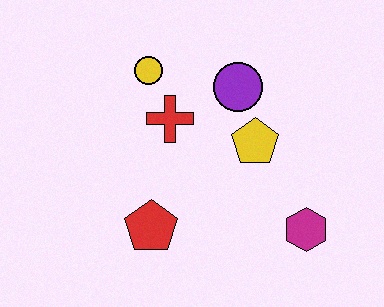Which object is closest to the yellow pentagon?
The purple circle is closest to the yellow pentagon.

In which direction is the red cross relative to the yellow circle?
The red cross is below the yellow circle.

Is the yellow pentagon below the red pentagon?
No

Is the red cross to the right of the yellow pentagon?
No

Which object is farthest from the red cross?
The magenta hexagon is farthest from the red cross.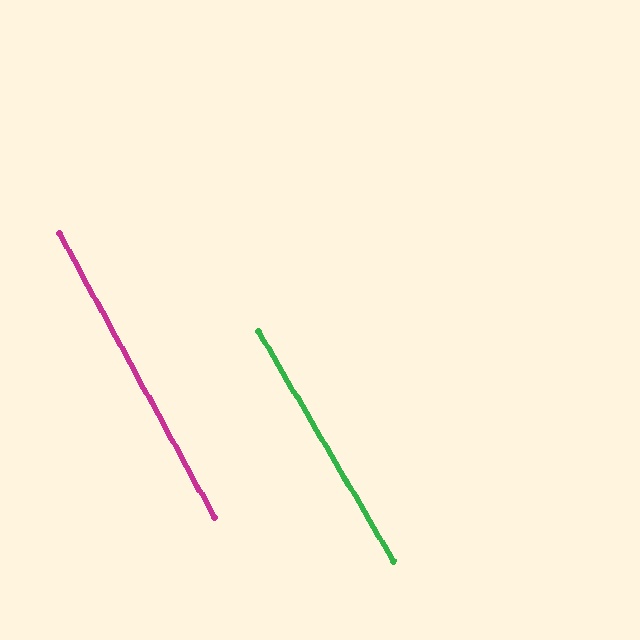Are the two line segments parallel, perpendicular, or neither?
Parallel — their directions differ by only 1.9°.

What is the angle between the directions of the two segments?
Approximately 2 degrees.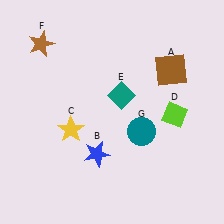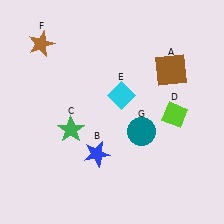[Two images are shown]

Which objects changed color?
C changed from yellow to green. E changed from teal to cyan.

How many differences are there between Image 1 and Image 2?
There are 2 differences between the two images.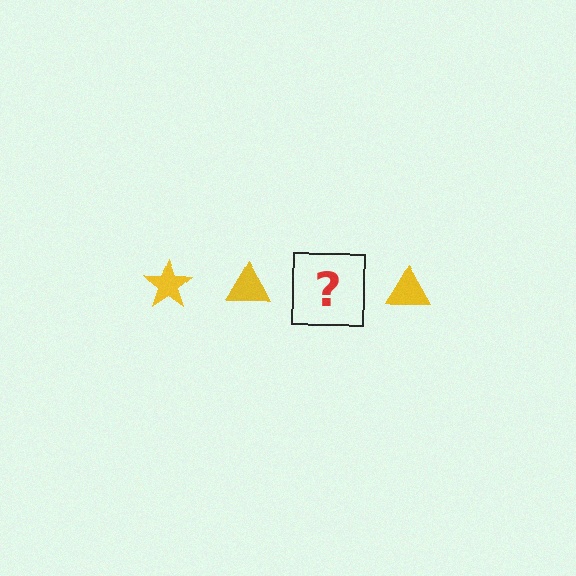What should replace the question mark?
The question mark should be replaced with a yellow star.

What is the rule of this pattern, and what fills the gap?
The rule is that the pattern cycles through star, triangle shapes in yellow. The gap should be filled with a yellow star.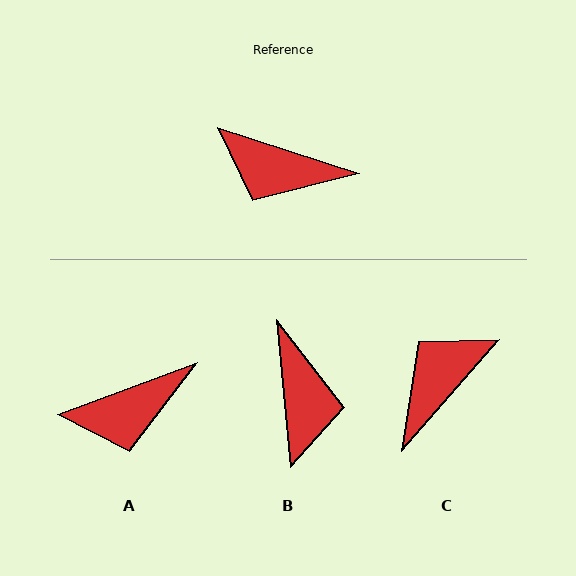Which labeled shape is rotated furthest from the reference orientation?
B, about 113 degrees away.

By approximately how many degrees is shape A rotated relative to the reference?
Approximately 38 degrees counter-clockwise.